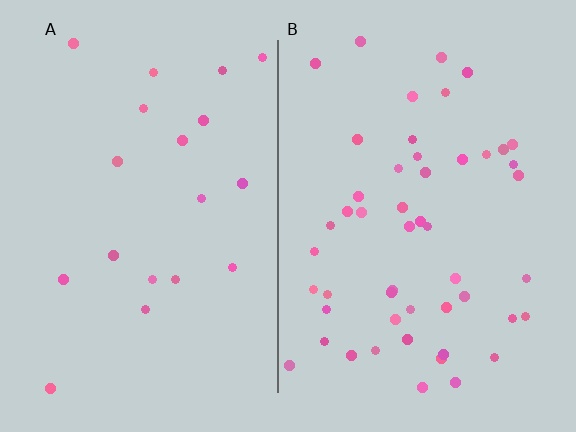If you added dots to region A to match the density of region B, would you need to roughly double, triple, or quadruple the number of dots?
Approximately triple.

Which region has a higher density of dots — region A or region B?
B (the right).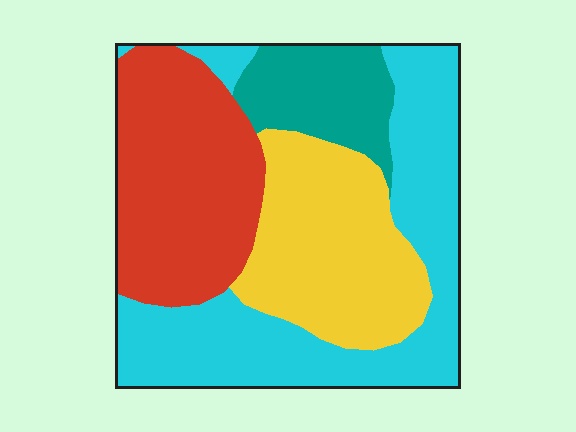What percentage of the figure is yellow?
Yellow covers about 25% of the figure.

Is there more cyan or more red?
Cyan.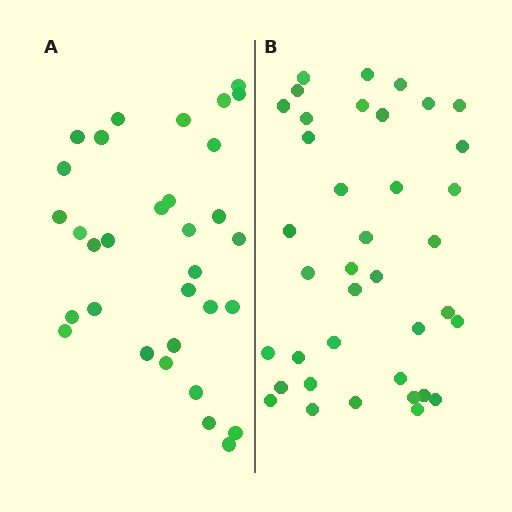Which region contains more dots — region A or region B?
Region B (the right region) has more dots.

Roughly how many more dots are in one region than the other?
Region B has about 6 more dots than region A.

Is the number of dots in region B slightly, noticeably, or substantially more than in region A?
Region B has only slightly more — the two regions are fairly close. The ratio is roughly 1.2 to 1.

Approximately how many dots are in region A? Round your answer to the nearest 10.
About 30 dots. (The exact count is 32, which rounds to 30.)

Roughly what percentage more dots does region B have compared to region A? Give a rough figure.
About 20% more.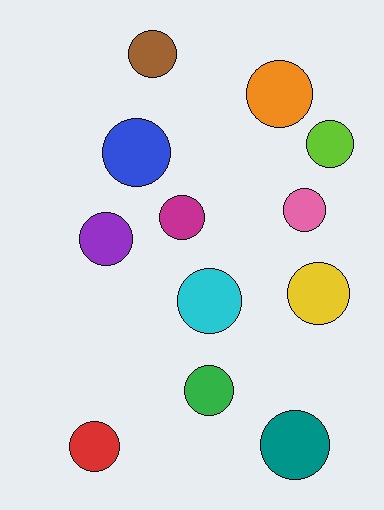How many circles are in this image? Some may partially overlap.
There are 12 circles.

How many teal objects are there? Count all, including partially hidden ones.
There is 1 teal object.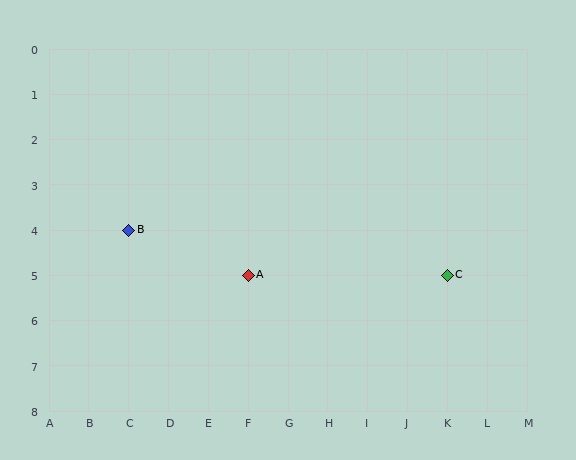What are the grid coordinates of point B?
Point B is at grid coordinates (C, 4).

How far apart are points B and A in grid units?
Points B and A are 3 columns and 1 row apart (about 3.2 grid units diagonally).